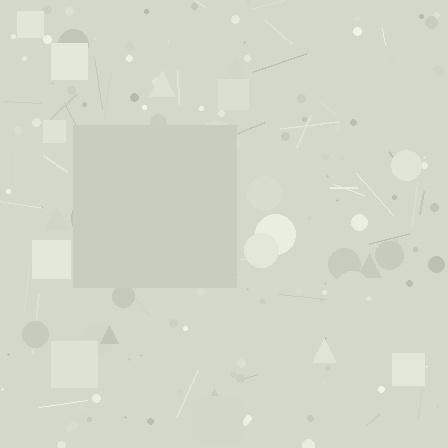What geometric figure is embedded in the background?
A square is embedded in the background.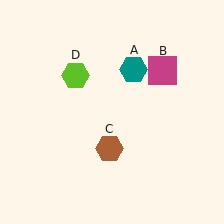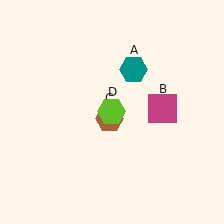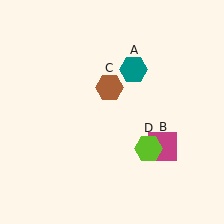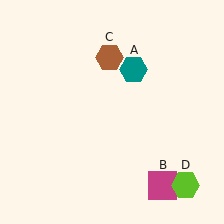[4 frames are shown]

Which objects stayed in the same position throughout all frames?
Teal hexagon (object A) remained stationary.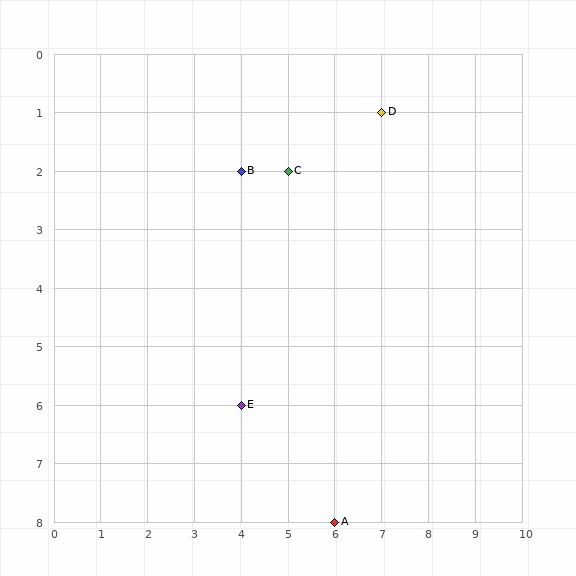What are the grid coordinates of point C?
Point C is at grid coordinates (5, 2).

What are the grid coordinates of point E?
Point E is at grid coordinates (4, 6).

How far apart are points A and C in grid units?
Points A and C are 1 column and 6 rows apart (about 6.1 grid units diagonally).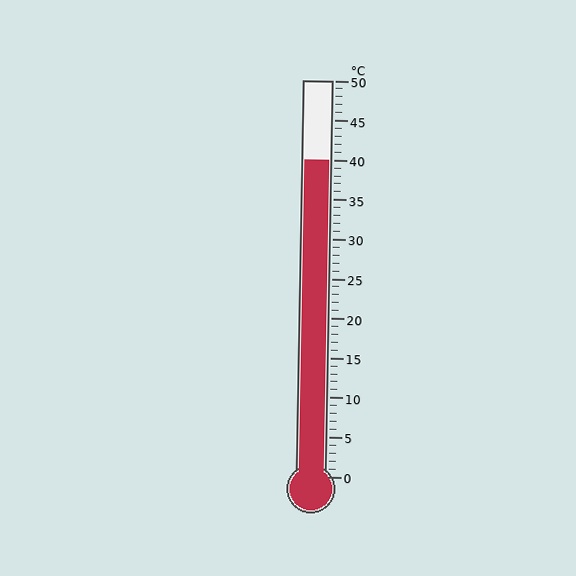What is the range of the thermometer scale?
The thermometer scale ranges from 0°C to 50°C.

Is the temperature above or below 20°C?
The temperature is above 20°C.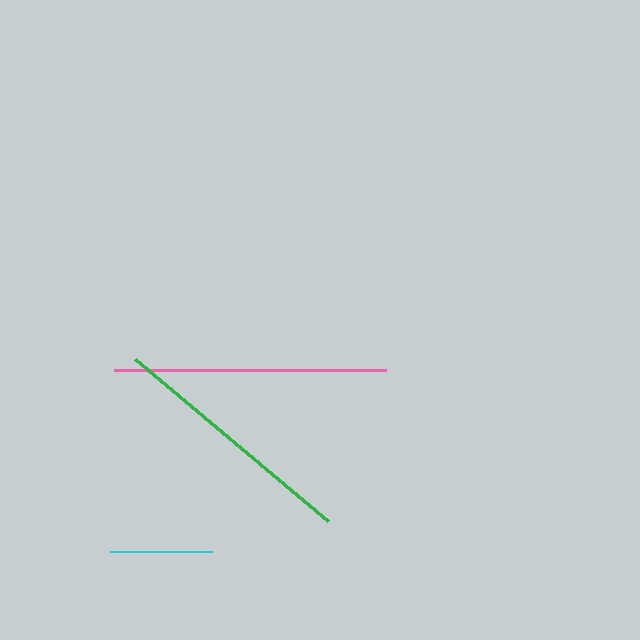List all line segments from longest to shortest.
From longest to shortest: pink, green, cyan.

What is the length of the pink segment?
The pink segment is approximately 272 pixels long.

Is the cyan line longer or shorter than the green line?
The green line is longer than the cyan line.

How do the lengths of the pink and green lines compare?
The pink and green lines are approximately the same length.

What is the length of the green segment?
The green segment is approximately 252 pixels long.